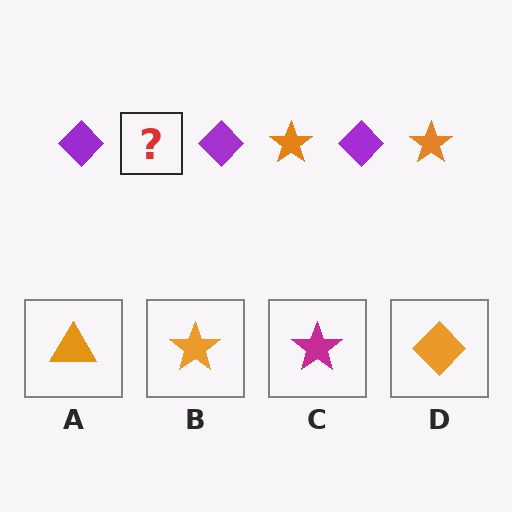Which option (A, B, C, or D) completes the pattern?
B.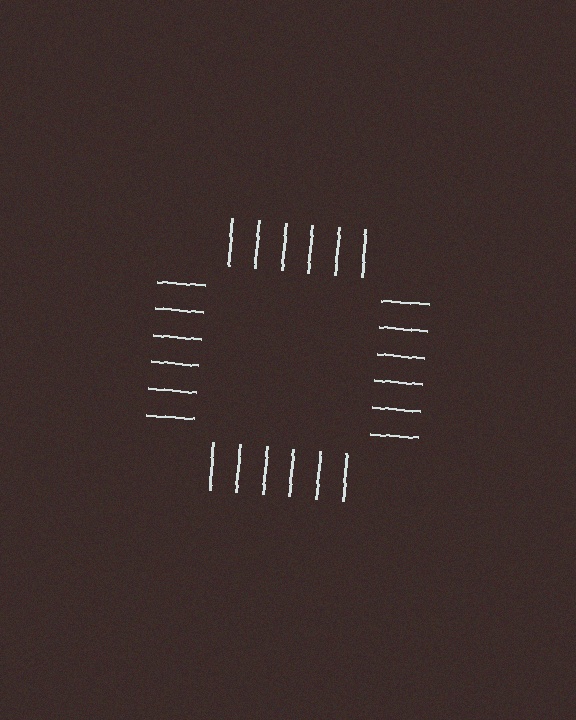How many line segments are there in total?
24 — 6 along each of the 4 edges.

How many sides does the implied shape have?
4 sides — the line-ends trace a square.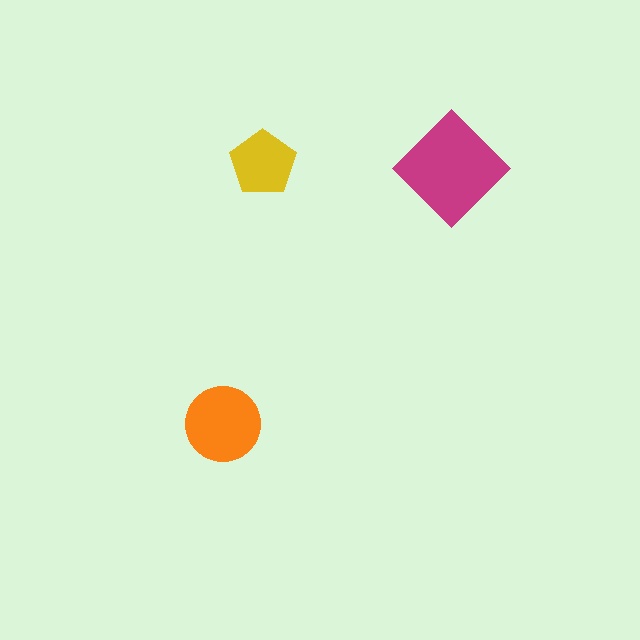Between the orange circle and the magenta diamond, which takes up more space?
The magenta diamond.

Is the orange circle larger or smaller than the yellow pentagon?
Larger.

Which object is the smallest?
The yellow pentagon.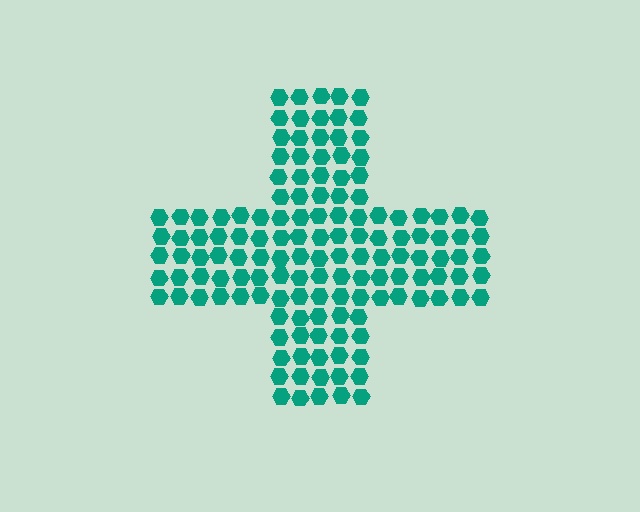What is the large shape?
The large shape is a cross.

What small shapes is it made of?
It is made of small hexagons.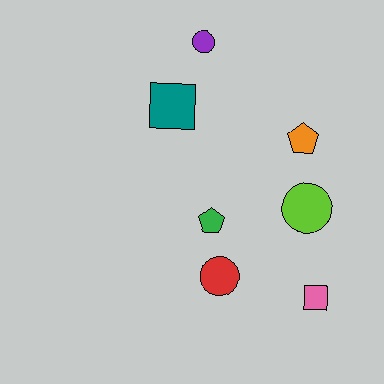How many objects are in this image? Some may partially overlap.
There are 7 objects.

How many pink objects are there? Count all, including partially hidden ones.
There is 1 pink object.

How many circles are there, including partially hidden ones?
There are 3 circles.